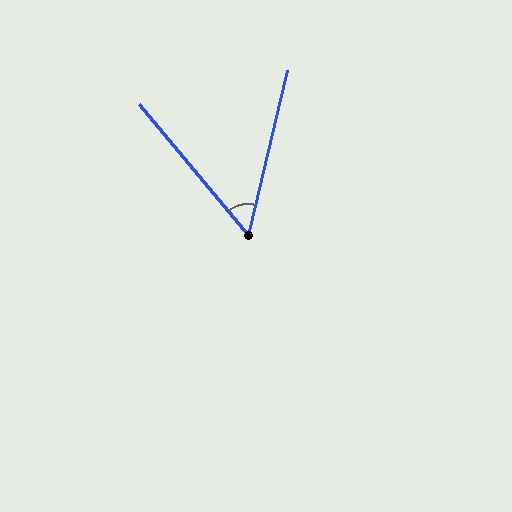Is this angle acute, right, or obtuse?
It is acute.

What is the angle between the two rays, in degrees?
Approximately 53 degrees.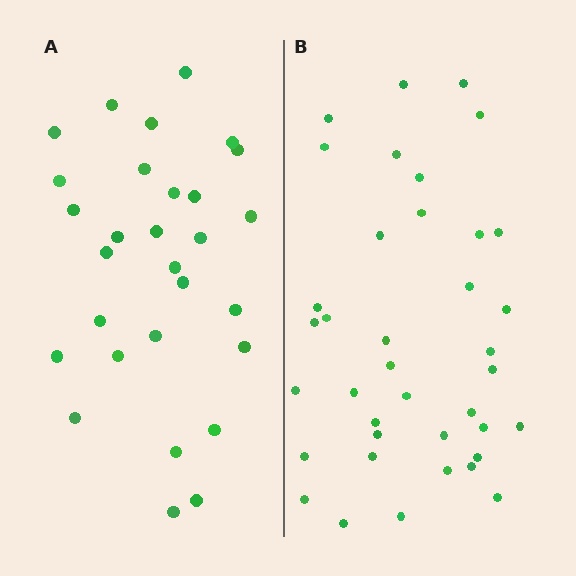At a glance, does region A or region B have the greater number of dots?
Region B (the right region) has more dots.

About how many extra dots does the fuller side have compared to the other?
Region B has roughly 8 or so more dots than region A.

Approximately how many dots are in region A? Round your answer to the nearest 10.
About 30 dots. (The exact count is 29, which rounds to 30.)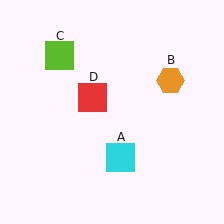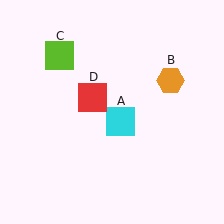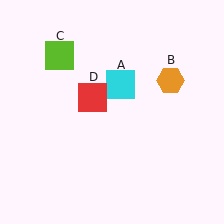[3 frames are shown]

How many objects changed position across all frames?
1 object changed position: cyan square (object A).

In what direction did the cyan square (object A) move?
The cyan square (object A) moved up.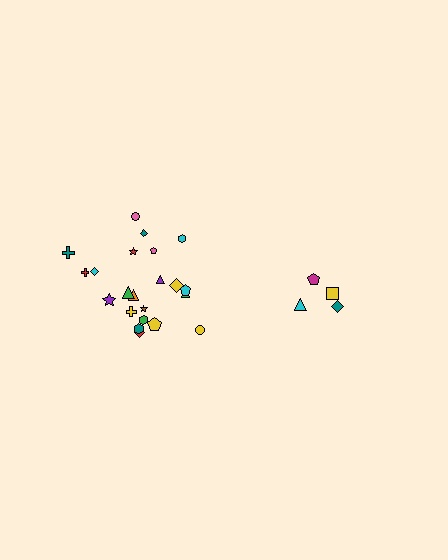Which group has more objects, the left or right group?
The left group.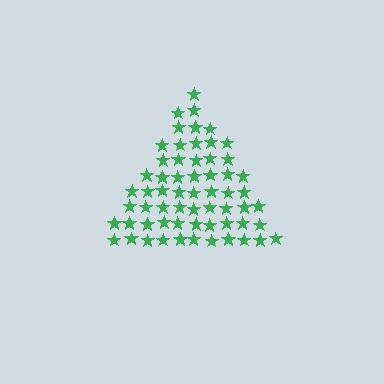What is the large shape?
The large shape is a triangle.